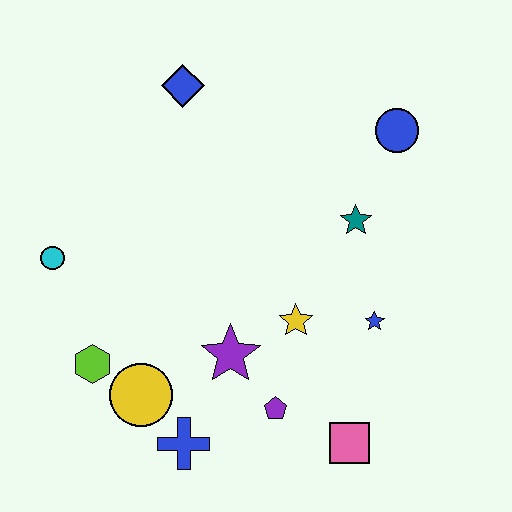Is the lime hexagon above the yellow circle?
Yes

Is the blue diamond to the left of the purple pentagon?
Yes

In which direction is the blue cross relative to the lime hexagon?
The blue cross is to the right of the lime hexagon.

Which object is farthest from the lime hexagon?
The blue circle is farthest from the lime hexagon.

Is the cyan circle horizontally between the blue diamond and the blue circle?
No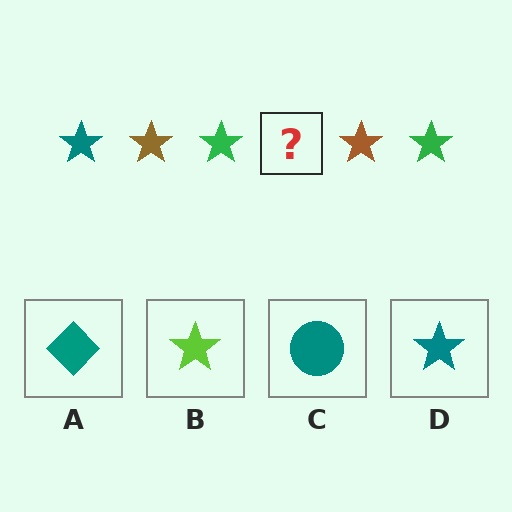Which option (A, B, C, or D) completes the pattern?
D.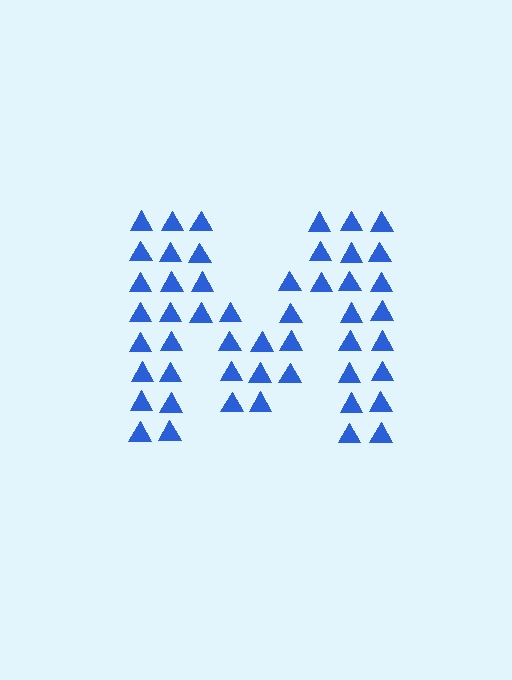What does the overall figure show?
The overall figure shows the letter M.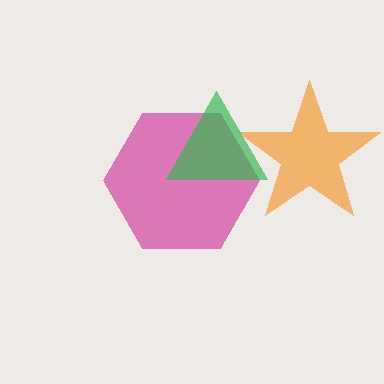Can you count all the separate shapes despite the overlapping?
Yes, there are 3 separate shapes.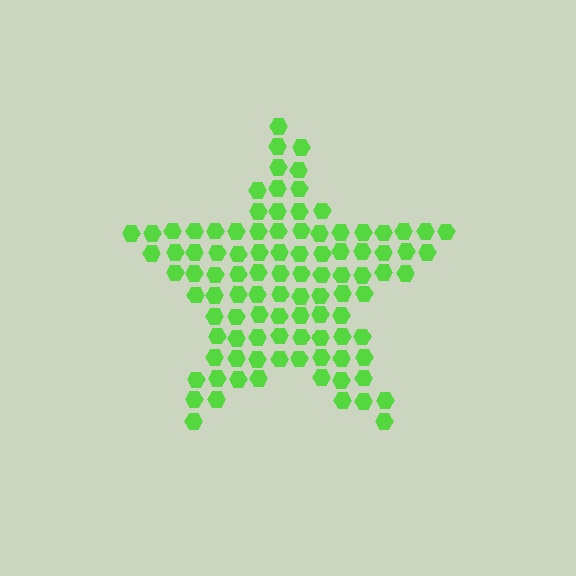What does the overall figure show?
The overall figure shows a star.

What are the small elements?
The small elements are hexagons.